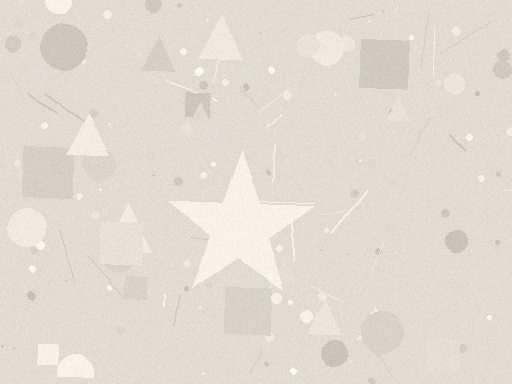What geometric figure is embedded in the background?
A star is embedded in the background.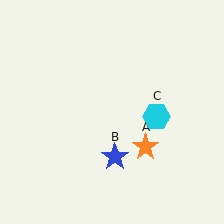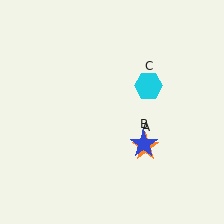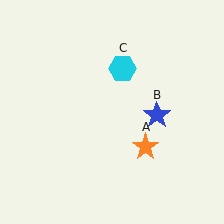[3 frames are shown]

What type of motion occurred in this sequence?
The blue star (object B), cyan hexagon (object C) rotated counterclockwise around the center of the scene.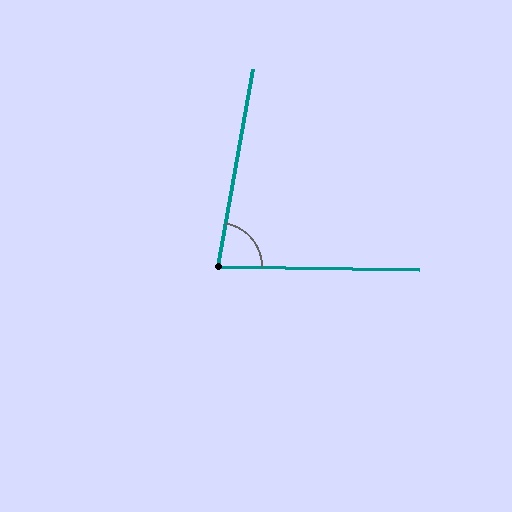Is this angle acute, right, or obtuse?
It is acute.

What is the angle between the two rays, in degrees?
Approximately 81 degrees.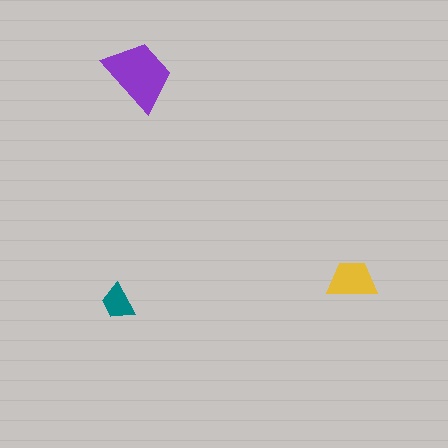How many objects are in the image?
There are 3 objects in the image.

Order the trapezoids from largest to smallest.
the purple one, the yellow one, the teal one.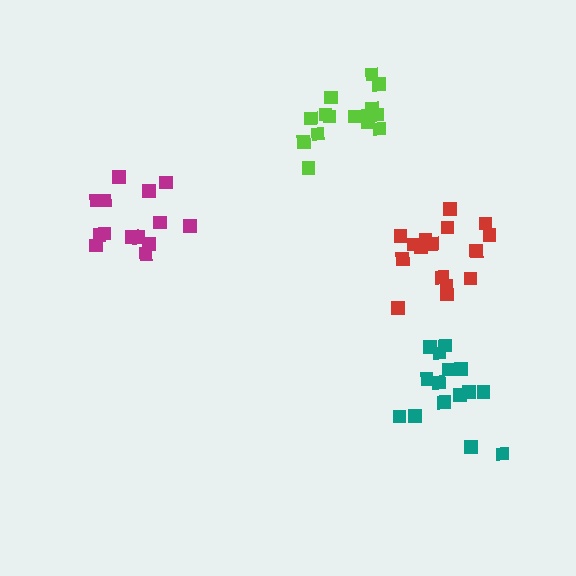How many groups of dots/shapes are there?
There are 4 groups.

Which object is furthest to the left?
The magenta cluster is leftmost.